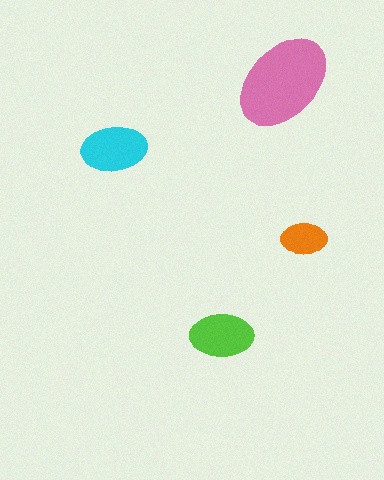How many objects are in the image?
There are 4 objects in the image.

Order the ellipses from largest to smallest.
the pink one, the cyan one, the lime one, the orange one.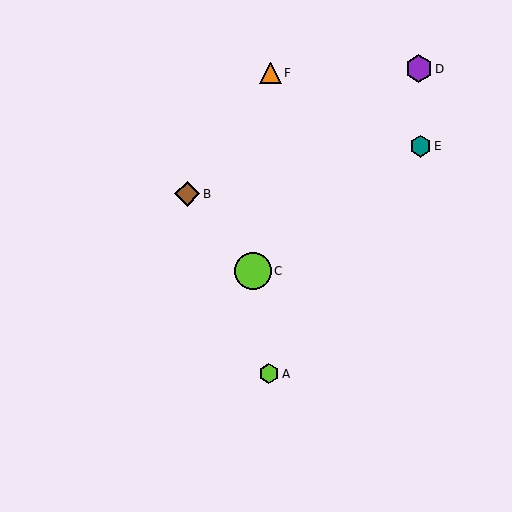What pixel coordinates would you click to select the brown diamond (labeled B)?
Click at (187, 194) to select the brown diamond B.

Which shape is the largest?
The lime circle (labeled C) is the largest.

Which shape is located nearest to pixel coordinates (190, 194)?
The brown diamond (labeled B) at (187, 194) is nearest to that location.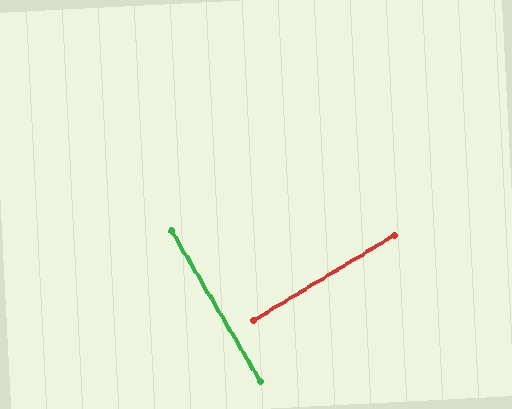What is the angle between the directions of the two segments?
Approximately 89 degrees.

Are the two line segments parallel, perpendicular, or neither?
Perpendicular — they meet at approximately 89°.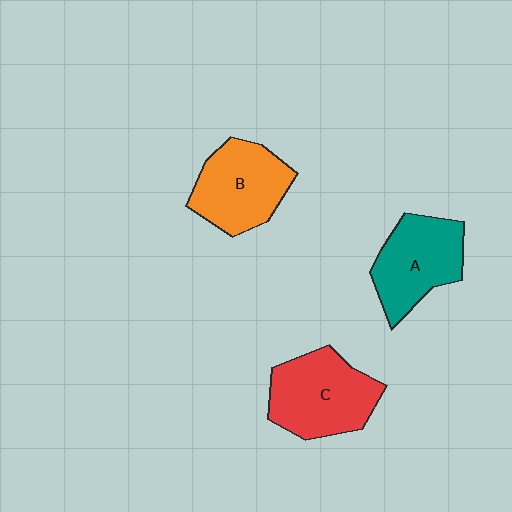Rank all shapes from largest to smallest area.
From largest to smallest: C (red), B (orange), A (teal).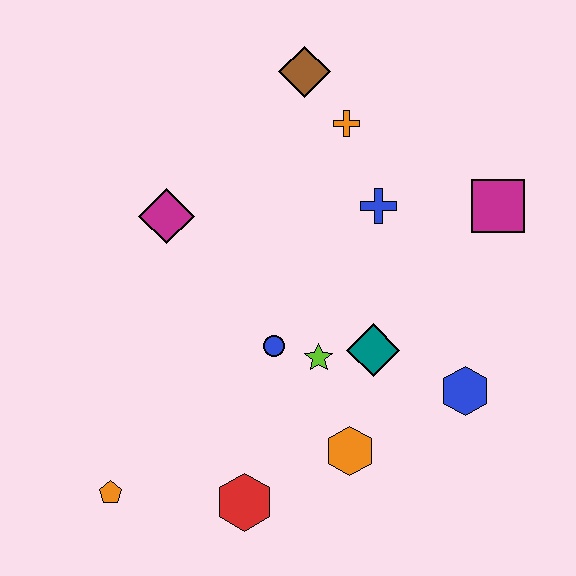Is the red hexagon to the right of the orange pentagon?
Yes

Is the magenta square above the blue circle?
Yes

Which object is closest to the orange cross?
The brown diamond is closest to the orange cross.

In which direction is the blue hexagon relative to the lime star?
The blue hexagon is to the right of the lime star.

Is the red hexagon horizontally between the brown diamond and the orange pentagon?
Yes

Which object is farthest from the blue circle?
The brown diamond is farthest from the blue circle.